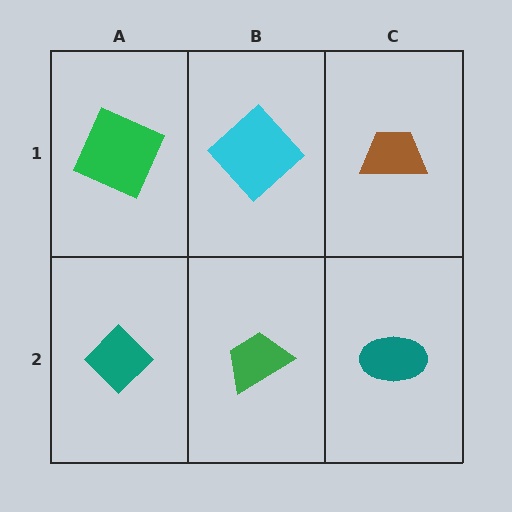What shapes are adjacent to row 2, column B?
A cyan diamond (row 1, column B), a teal diamond (row 2, column A), a teal ellipse (row 2, column C).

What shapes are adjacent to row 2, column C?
A brown trapezoid (row 1, column C), a green trapezoid (row 2, column B).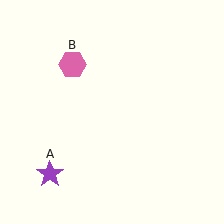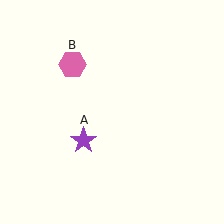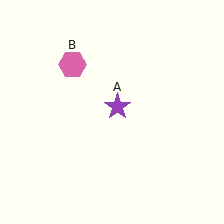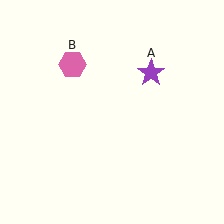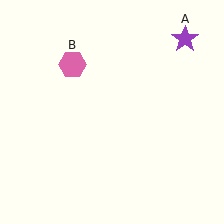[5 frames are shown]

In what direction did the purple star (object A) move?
The purple star (object A) moved up and to the right.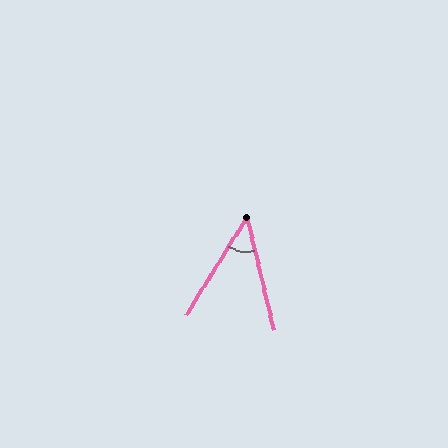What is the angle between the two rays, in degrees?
Approximately 45 degrees.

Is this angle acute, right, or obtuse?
It is acute.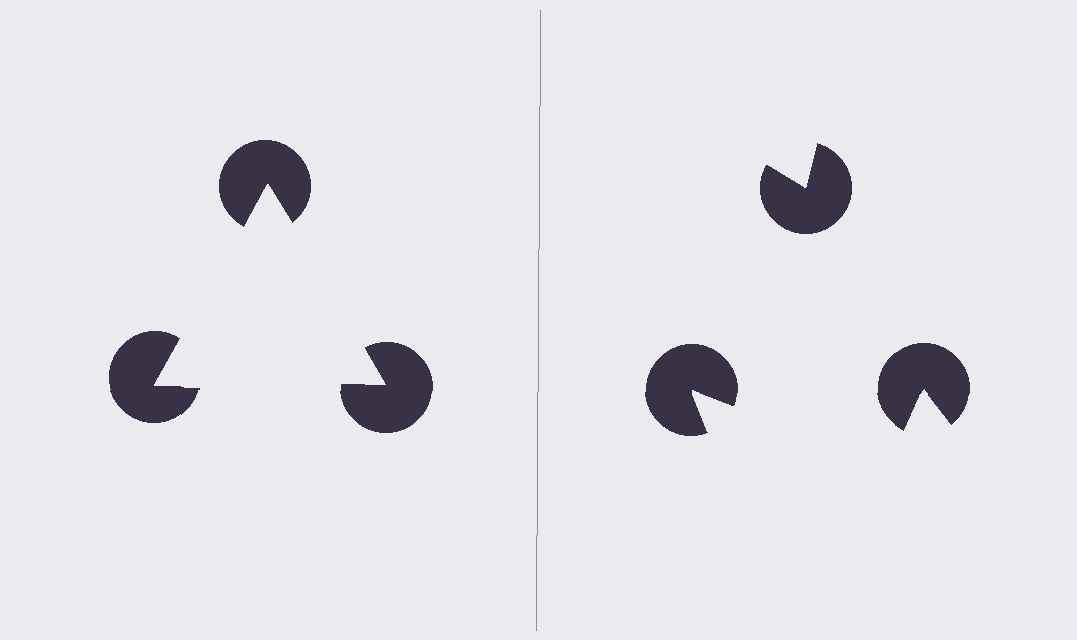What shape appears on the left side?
An illusory triangle.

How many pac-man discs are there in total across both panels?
6 — 3 on each side.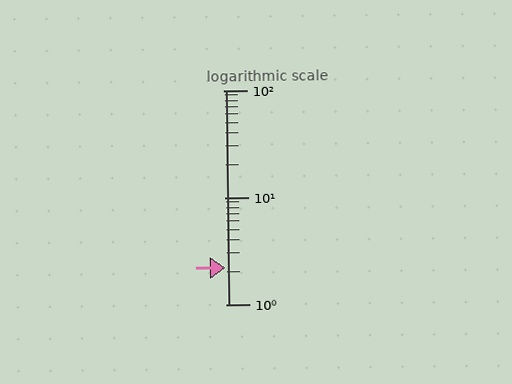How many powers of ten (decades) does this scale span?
The scale spans 2 decades, from 1 to 100.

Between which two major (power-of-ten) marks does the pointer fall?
The pointer is between 1 and 10.